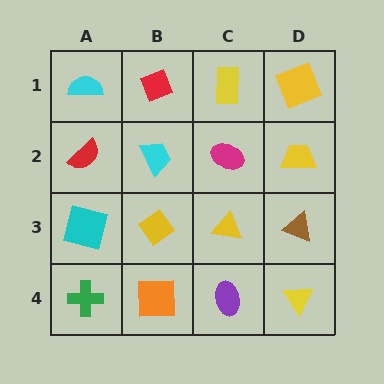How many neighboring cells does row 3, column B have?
4.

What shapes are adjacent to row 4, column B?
A yellow diamond (row 3, column B), a green cross (row 4, column A), a purple ellipse (row 4, column C).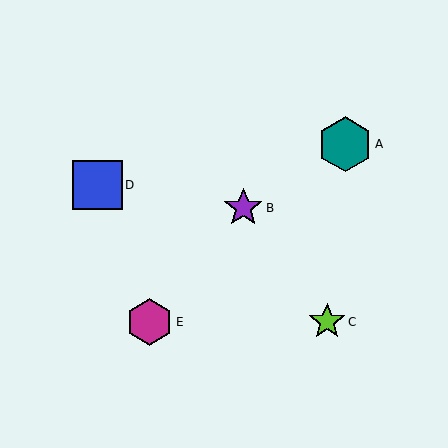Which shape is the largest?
The teal hexagon (labeled A) is the largest.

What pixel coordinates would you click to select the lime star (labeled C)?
Click at (327, 322) to select the lime star C.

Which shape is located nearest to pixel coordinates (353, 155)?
The teal hexagon (labeled A) at (345, 144) is nearest to that location.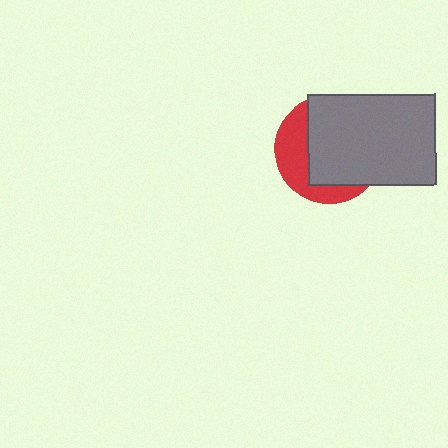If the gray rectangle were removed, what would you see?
You would see the complete red circle.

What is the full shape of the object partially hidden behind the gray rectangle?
The partially hidden object is a red circle.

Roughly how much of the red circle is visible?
A small part of it is visible (roughly 34%).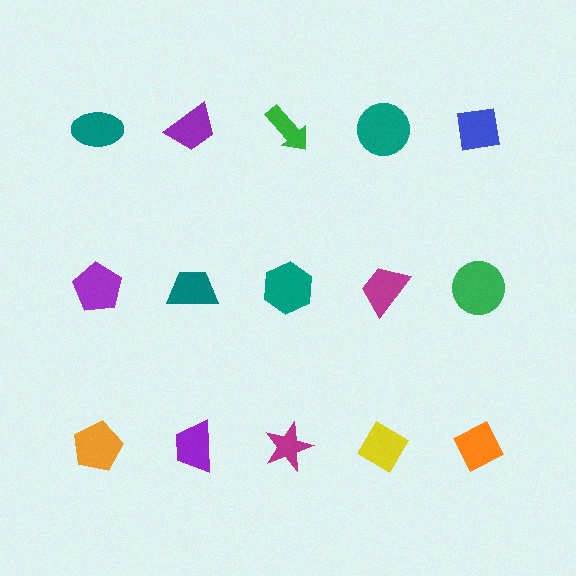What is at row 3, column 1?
An orange pentagon.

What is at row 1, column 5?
A blue square.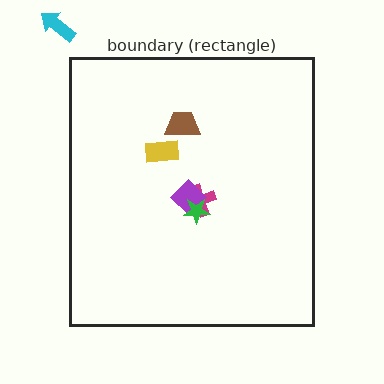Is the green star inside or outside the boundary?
Inside.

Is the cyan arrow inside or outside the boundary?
Outside.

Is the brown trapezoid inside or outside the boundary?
Inside.